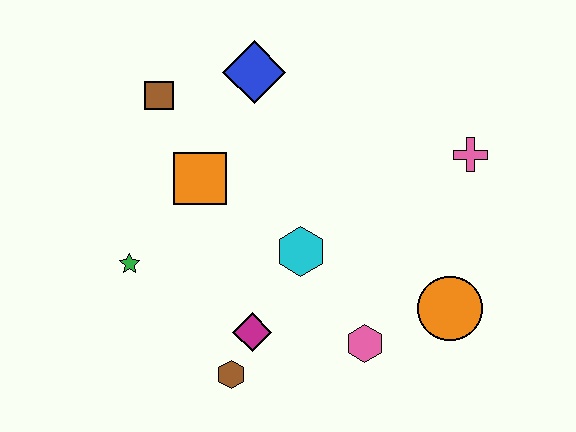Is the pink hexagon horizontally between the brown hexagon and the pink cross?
Yes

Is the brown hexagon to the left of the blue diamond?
Yes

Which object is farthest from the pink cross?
The green star is farthest from the pink cross.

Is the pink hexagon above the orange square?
No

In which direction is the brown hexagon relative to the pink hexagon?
The brown hexagon is to the left of the pink hexagon.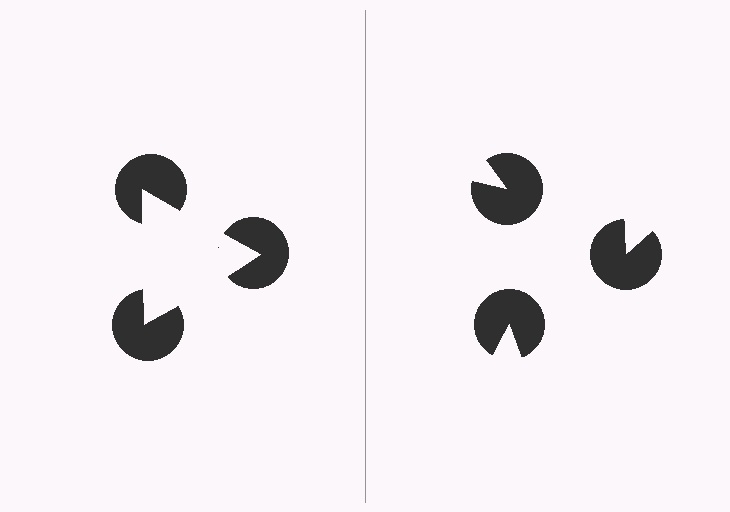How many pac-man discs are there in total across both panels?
6 — 3 on each side.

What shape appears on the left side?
An illusory triangle.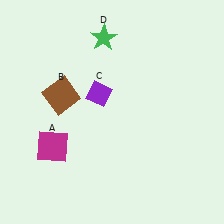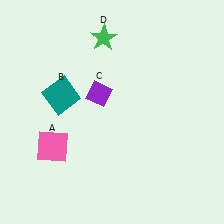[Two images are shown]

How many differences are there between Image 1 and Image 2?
There are 2 differences between the two images.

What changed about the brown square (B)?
In Image 1, B is brown. In Image 2, it changed to teal.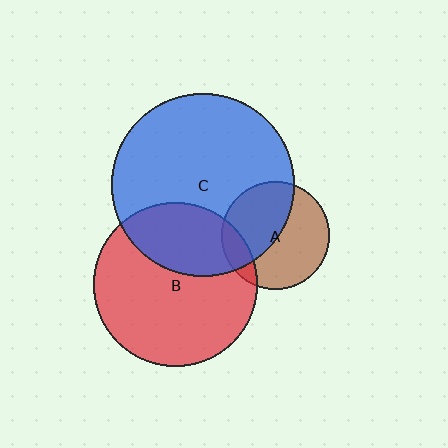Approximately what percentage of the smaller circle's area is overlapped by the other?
Approximately 45%.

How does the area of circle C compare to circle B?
Approximately 1.2 times.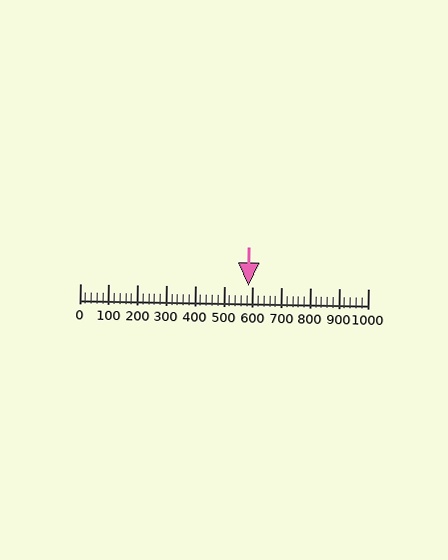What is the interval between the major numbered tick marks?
The major tick marks are spaced 100 units apart.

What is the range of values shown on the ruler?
The ruler shows values from 0 to 1000.